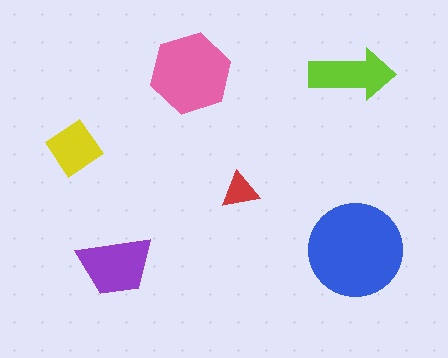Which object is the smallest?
The red triangle.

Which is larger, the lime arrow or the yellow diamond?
The lime arrow.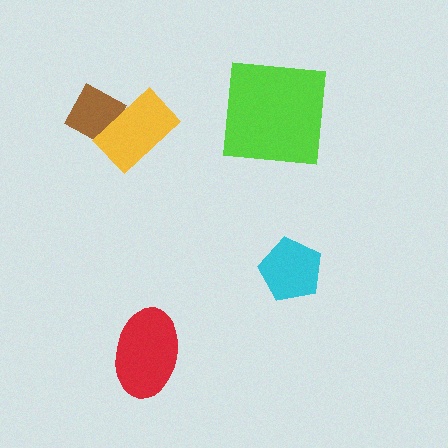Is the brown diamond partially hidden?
Yes, it is partially covered by another shape.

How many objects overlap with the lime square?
0 objects overlap with the lime square.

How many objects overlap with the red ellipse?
0 objects overlap with the red ellipse.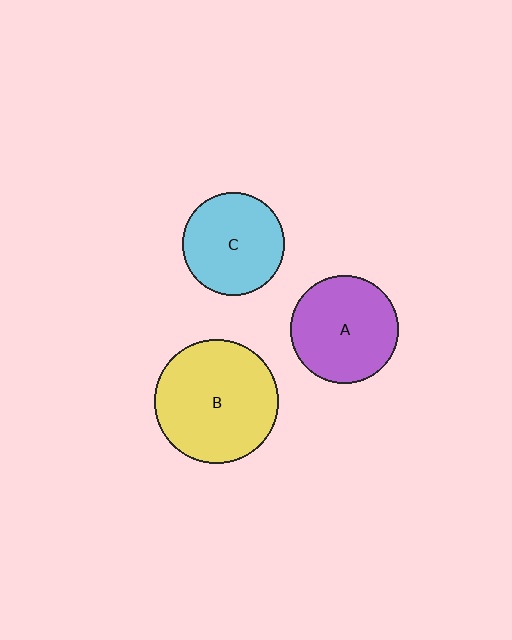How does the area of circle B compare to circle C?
Approximately 1.5 times.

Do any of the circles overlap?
No, none of the circles overlap.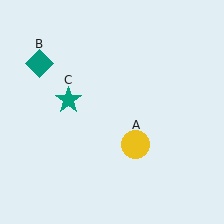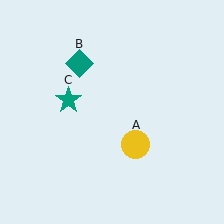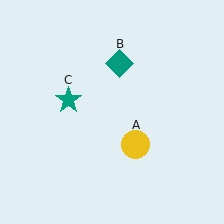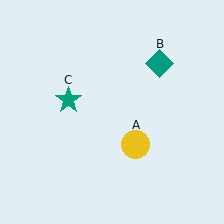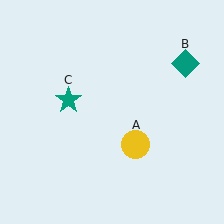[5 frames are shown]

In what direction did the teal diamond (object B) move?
The teal diamond (object B) moved right.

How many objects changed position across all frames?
1 object changed position: teal diamond (object B).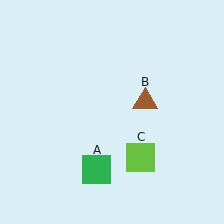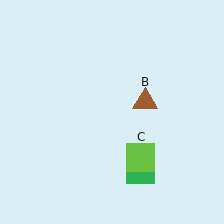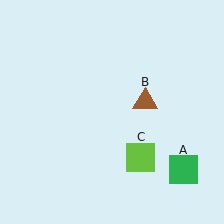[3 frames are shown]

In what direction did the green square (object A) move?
The green square (object A) moved right.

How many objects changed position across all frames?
1 object changed position: green square (object A).